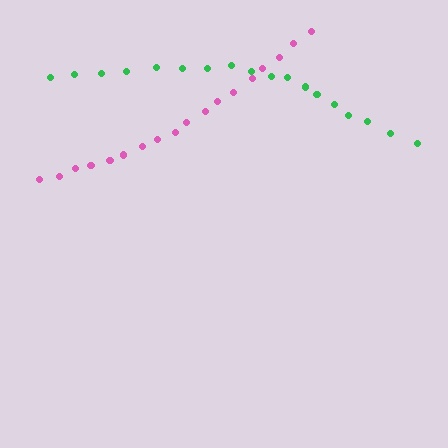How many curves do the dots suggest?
There are 2 distinct paths.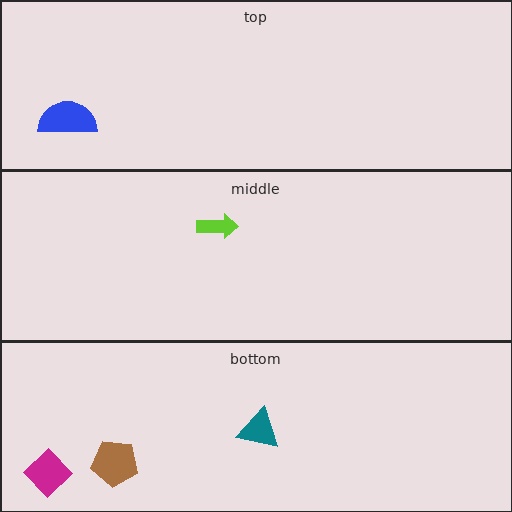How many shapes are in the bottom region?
3.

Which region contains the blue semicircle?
The top region.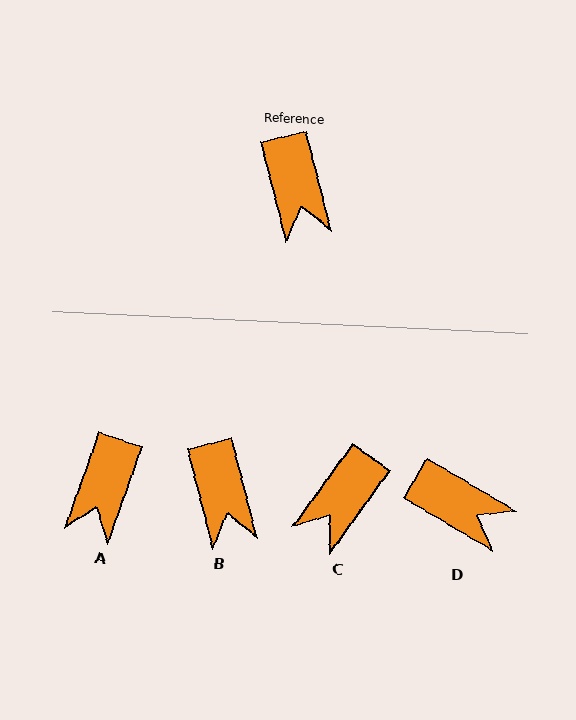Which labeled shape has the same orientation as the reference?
B.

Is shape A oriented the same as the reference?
No, it is off by about 34 degrees.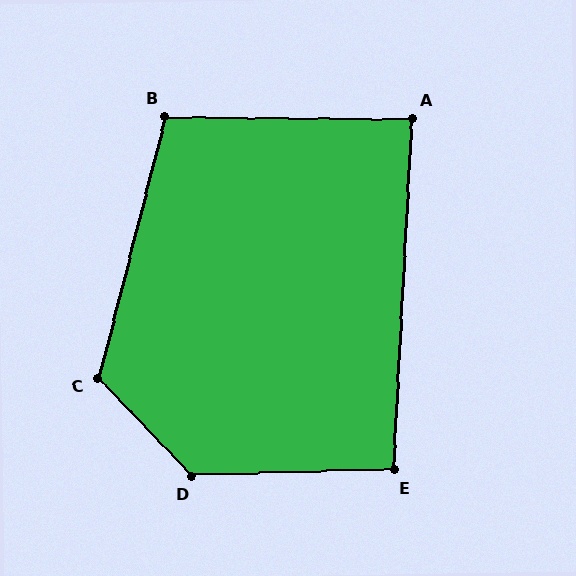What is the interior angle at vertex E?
Approximately 95 degrees (approximately right).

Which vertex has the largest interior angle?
D, at approximately 133 degrees.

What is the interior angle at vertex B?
Approximately 104 degrees (obtuse).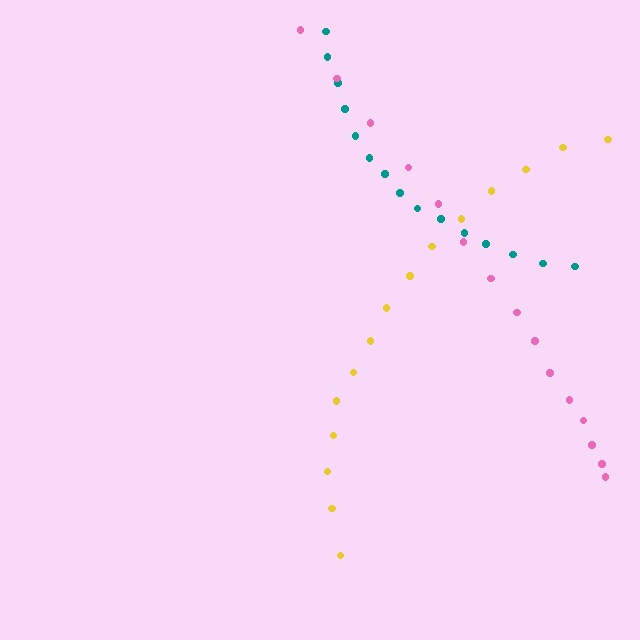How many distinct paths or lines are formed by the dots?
There are 3 distinct paths.